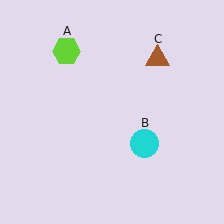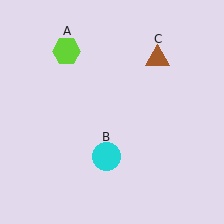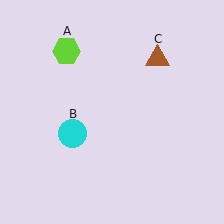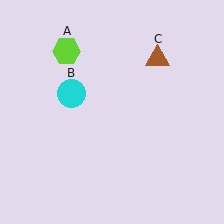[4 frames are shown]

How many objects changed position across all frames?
1 object changed position: cyan circle (object B).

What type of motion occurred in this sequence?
The cyan circle (object B) rotated clockwise around the center of the scene.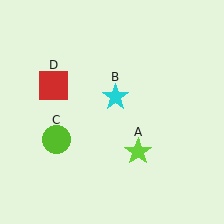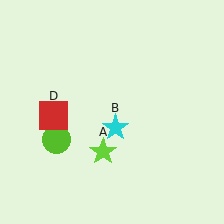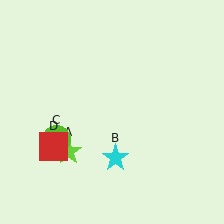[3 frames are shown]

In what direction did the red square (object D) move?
The red square (object D) moved down.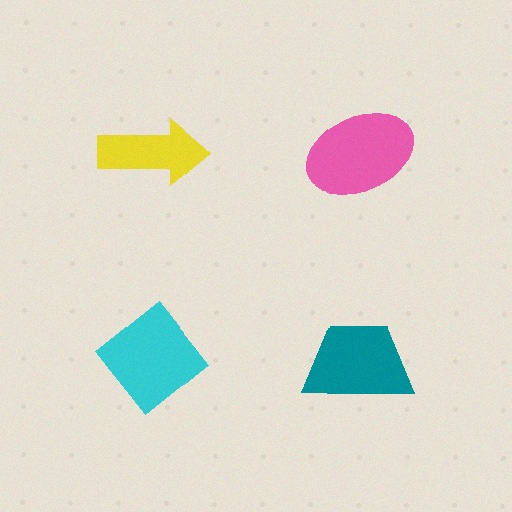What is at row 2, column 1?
A cyan diamond.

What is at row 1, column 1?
A yellow arrow.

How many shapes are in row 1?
2 shapes.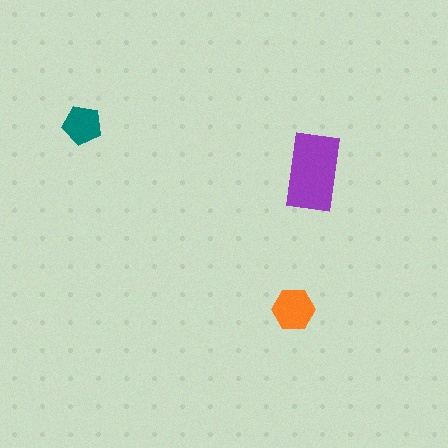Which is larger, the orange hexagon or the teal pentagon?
The orange hexagon.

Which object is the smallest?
The teal pentagon.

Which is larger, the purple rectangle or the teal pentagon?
The purple rectangle.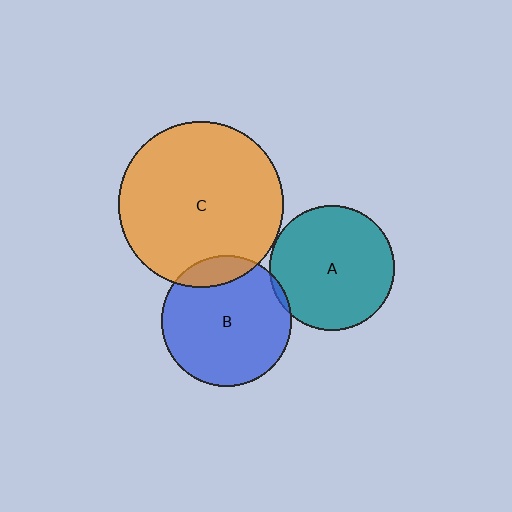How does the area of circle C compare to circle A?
Approximately 1.8 times.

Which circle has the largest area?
Circle C (orange).